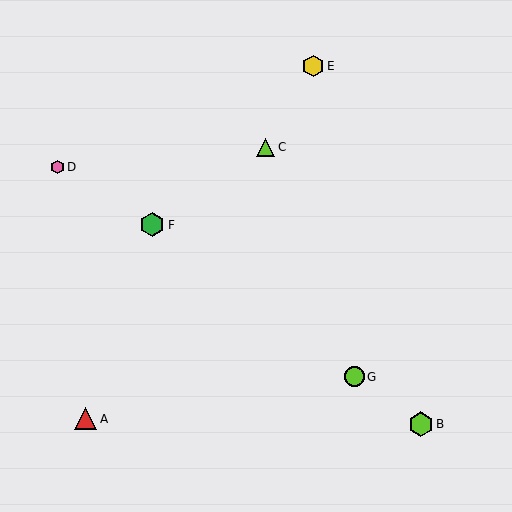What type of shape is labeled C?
Shape C is a lime triangle.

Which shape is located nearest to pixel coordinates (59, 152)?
The pink hexagon (labeled D) at (57, 167) is nearest to that location.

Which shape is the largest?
The lime hexagon (labeled B) is the largest.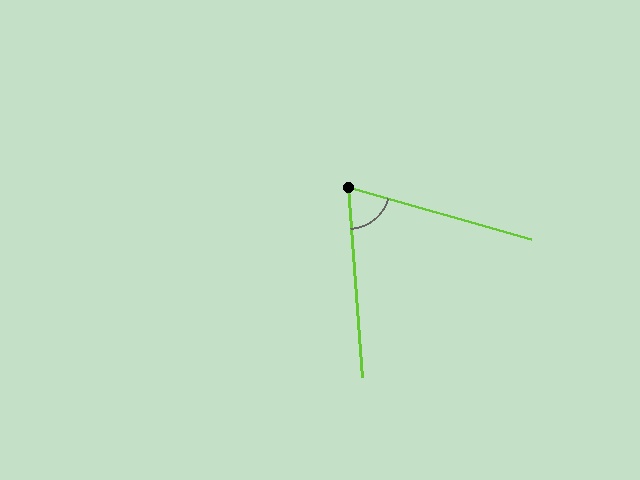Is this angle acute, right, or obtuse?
It is acute.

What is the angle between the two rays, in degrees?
Approximately 70 degrees.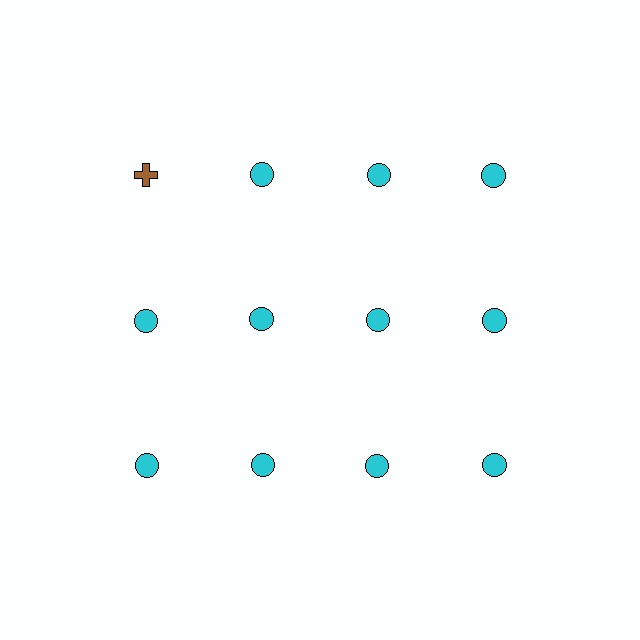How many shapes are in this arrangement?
There are 12 shapes arranged in a grid pattern.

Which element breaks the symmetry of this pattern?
The brown cross in the top row, leftmost column breaks the symmetry. All other shapes are cyan circles.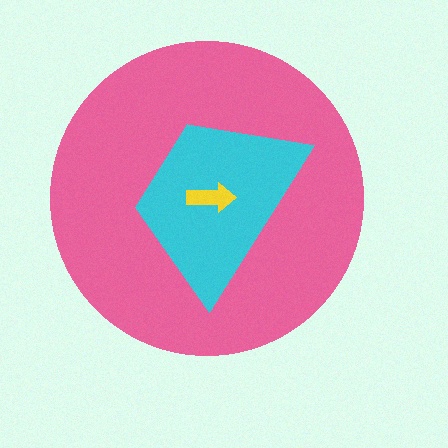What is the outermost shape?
The pink circle.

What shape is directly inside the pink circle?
The cyan trapezoid.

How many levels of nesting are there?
3.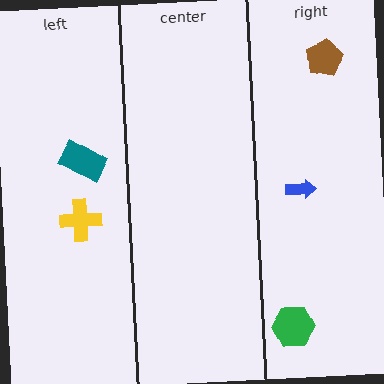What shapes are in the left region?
The teal rectangle, the yellow cross.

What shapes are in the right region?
The blue arrow, the green hexagon, the brown pentagon.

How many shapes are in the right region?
3.